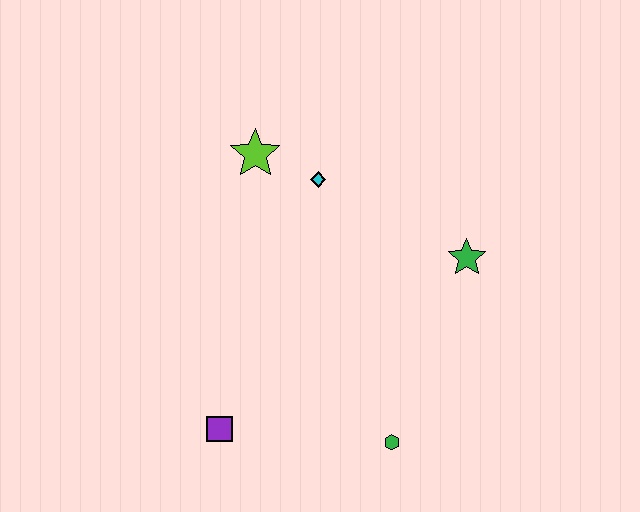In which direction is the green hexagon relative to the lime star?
The green hexagon is below the lime star.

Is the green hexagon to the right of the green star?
No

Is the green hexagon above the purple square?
No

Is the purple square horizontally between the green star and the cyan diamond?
No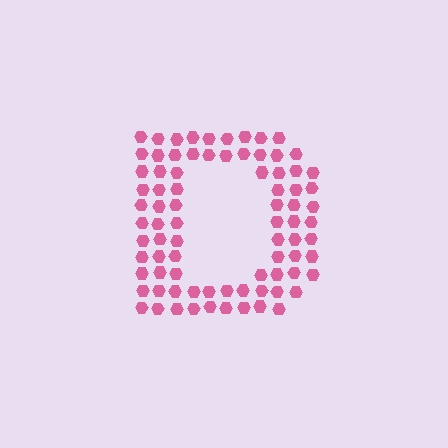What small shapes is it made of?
It is made of small hexagons.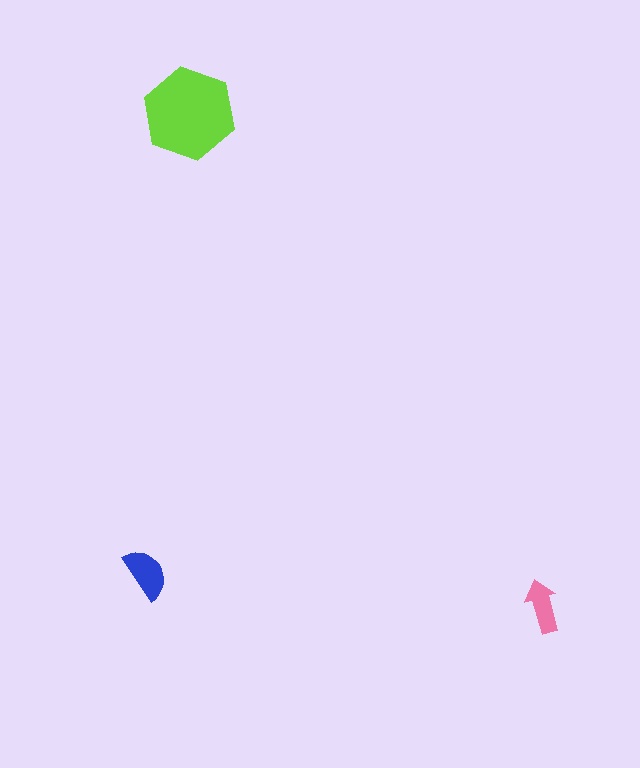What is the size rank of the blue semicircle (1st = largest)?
2nd.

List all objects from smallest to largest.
The pink arrow, the blue semicircle, the lime hexagon.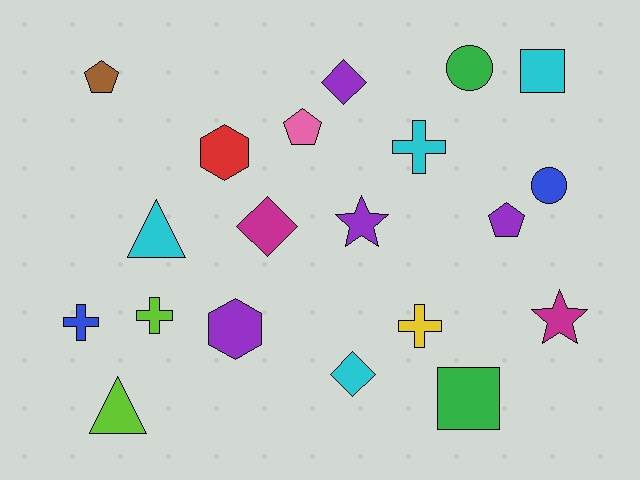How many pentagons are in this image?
There are 3 pentagons.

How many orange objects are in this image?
There are no orange objects.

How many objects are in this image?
There are 20 objects.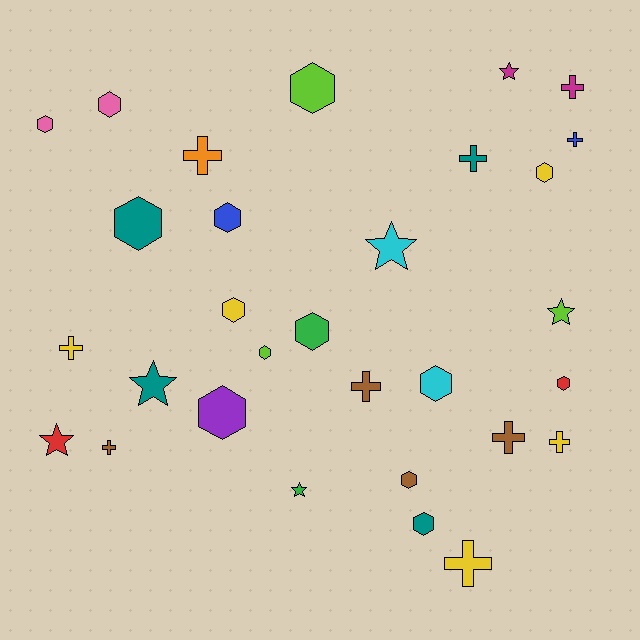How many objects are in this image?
There are 30 objects.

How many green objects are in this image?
There are 2 green objects.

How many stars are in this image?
There are 6 stars.